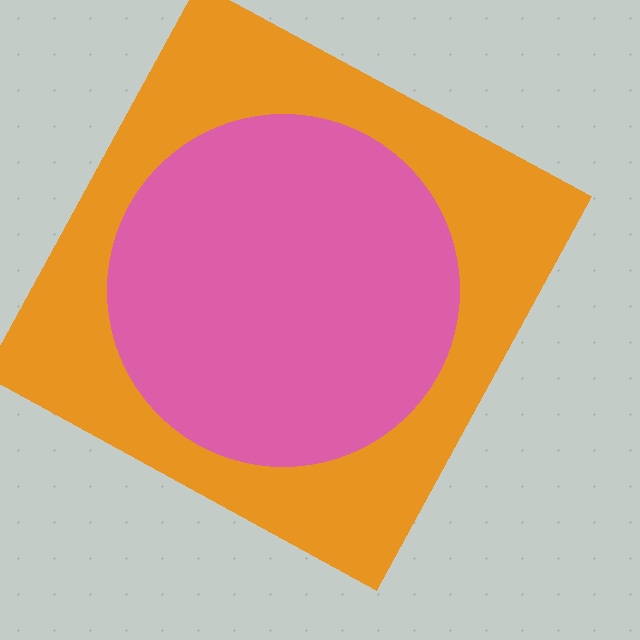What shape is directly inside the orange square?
The pink circle.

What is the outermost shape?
The orange square.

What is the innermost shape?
The pink circle.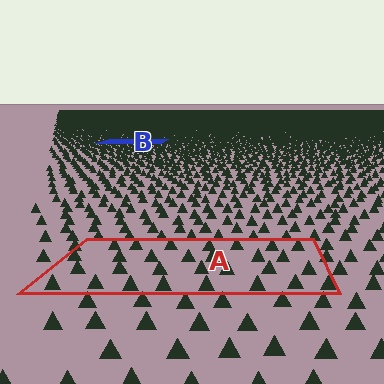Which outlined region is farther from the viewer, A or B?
Region B is farther from the viewer — the texture elements inside it appear smaller and more densely packed.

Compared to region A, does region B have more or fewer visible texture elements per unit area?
Region B has more texture elements per unit area — they are packed more densely because it is farther away.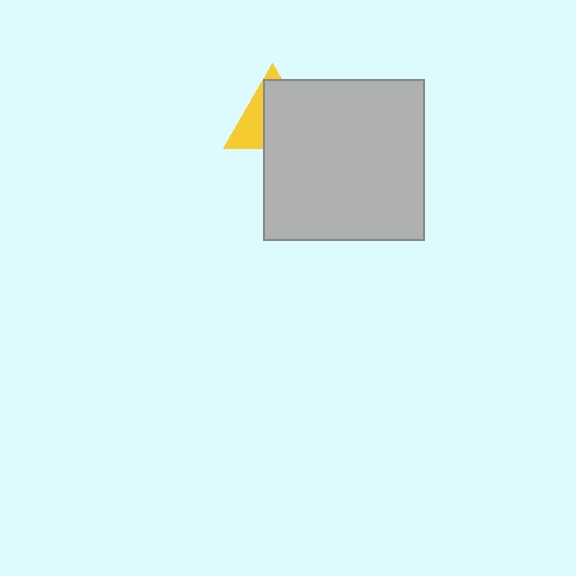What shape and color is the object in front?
The object in front is a light gray square.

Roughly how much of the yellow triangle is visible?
A small part of it is visible (roughly 37%).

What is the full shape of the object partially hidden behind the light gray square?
The partially hidden object is a yellow triangle.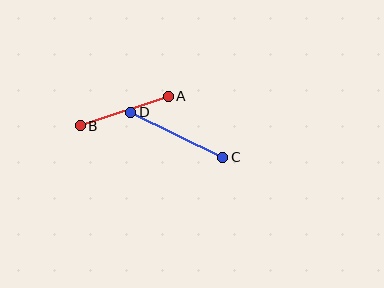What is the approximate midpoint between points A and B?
The midpoint is at approximately (124, 111) pixels.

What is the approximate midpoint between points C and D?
The midpoint is at approximately (177, 135) pixels.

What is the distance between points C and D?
The distance is approximately 102 pixels.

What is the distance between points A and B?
The distance is approximately 93 pixels.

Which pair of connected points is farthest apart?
Points C and D are farthest apart.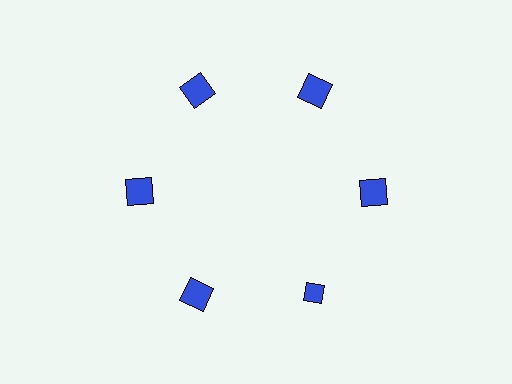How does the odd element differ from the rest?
It has a different shape: diamond instead of square.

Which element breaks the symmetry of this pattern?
The blue diamond at roughly the 5 o'clock position breaks the symmetry. All other shapes are blue squares.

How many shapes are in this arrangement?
There are 6 shapes arranged in a ring pattern.